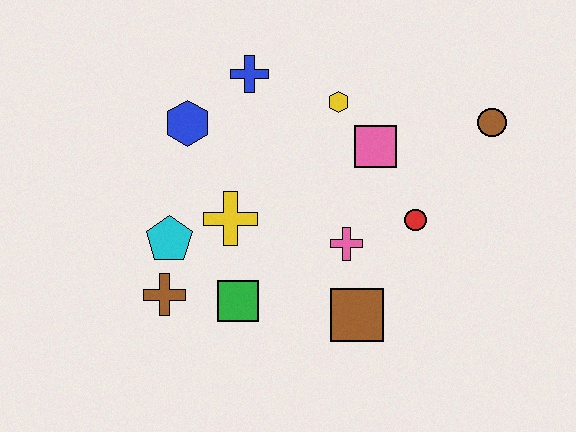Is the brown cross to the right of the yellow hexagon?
No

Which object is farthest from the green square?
The brown circle is farthest from the green square.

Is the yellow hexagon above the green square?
Yes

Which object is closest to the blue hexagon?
The blue cross is closest to the blue hexagon.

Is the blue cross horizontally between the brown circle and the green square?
Yes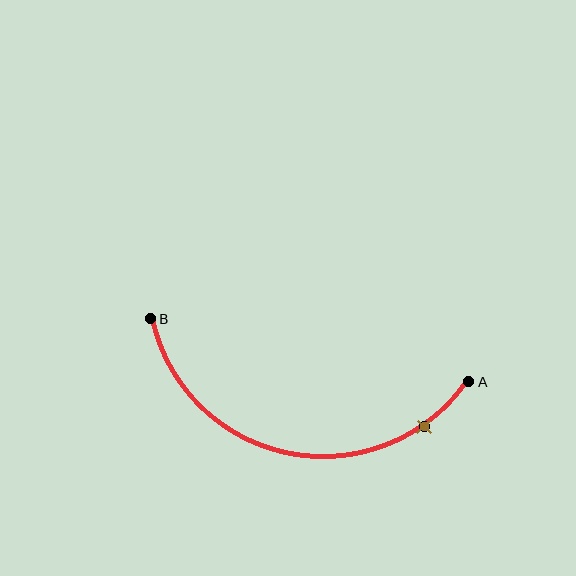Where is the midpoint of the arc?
The arc midpoint is the point on the curve farthest from the straight line joining A and B. It sits below that line.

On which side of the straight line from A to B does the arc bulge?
The arc bulges below the straight line connecting A and B.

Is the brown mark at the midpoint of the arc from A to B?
No. The brown mark lies on the arc but is closer to endpoint A. The arc midpoint would be at the point on the curve equidistant along the arc from both A and B.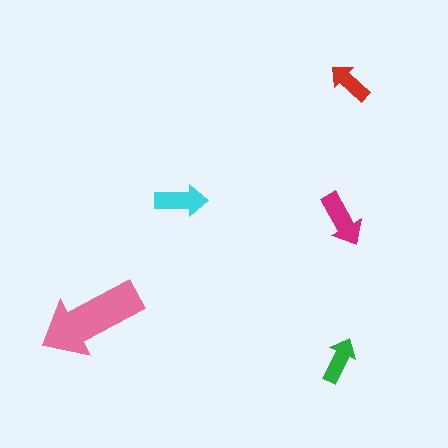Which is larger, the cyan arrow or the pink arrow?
The pink one.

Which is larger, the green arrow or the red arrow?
The green one.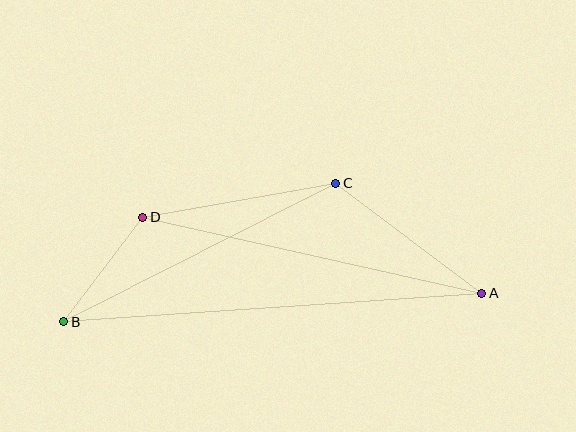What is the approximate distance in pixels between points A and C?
The distance between A and C is approximately 183 pixels.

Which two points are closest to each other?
Points B and D are closest to each other.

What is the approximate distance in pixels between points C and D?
The distance between C and D is approximately 196 pixels.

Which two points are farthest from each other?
Points A and B are farthest from each other.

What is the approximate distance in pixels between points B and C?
The distance between B and C is approximately 305 pixels.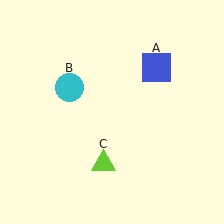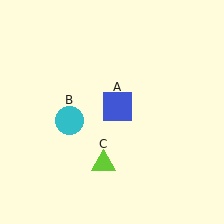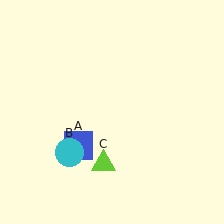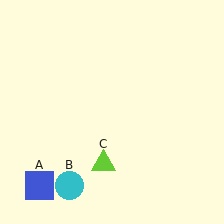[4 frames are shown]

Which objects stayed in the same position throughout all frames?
Lime triangle (object C) remained stationary.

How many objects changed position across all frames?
2 objects changed position: blue square (object A), cyan circle (object B).